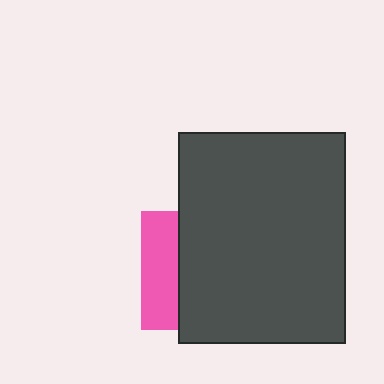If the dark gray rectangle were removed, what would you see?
You would see the complete pink square.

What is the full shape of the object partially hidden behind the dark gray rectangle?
The partially hidden object is a pink square.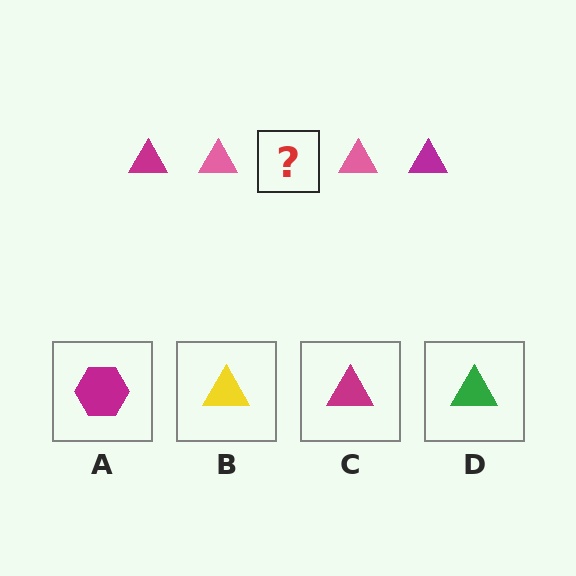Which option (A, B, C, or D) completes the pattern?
C.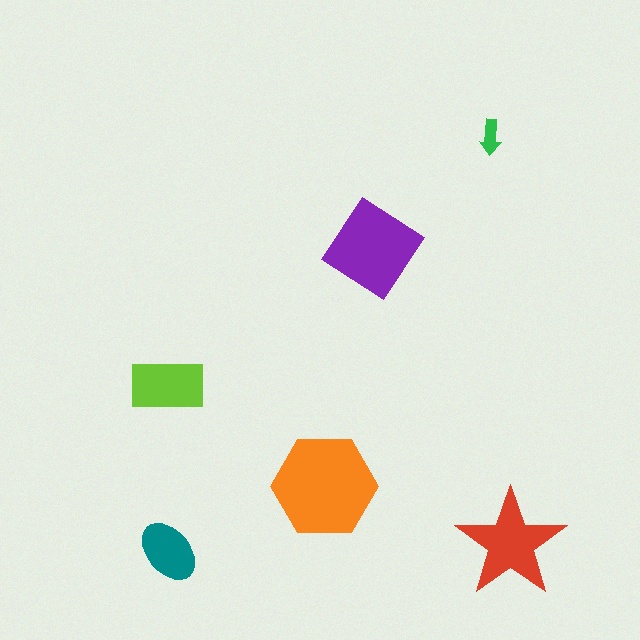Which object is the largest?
The orange hexagon.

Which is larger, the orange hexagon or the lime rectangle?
The orange hexagon.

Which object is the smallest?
The green arrow.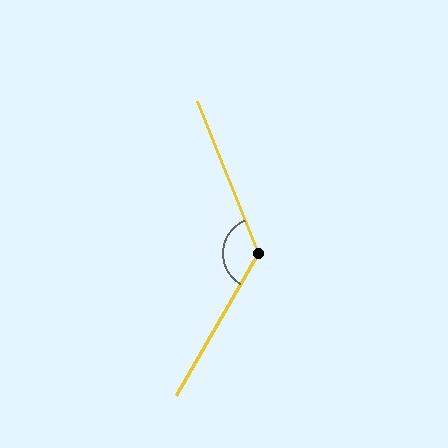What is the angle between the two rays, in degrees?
Approximately 128 degrees.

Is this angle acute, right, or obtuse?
It is obtuse.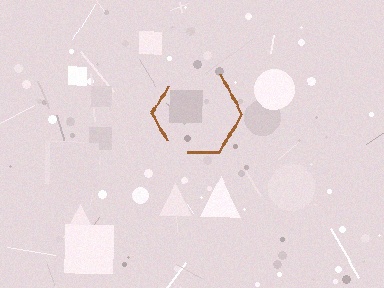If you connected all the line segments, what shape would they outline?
They would outline a hexagon.